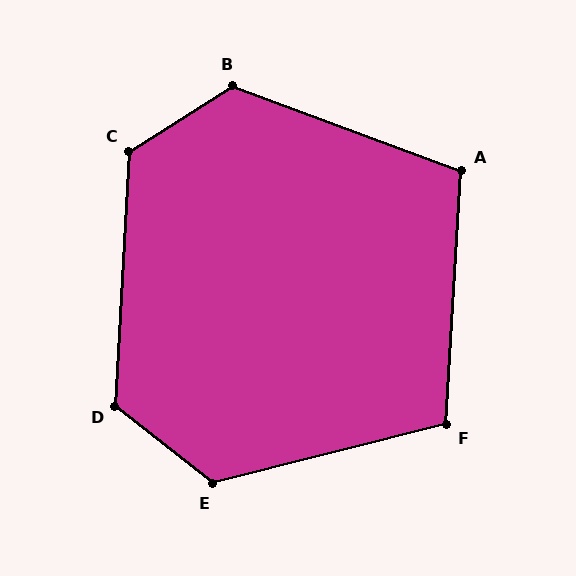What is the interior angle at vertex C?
Approximately 126 degrees (obtuse).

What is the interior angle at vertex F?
Approximately 107 degrees (obtuse).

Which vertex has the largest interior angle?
E, at approximately 127 degrees.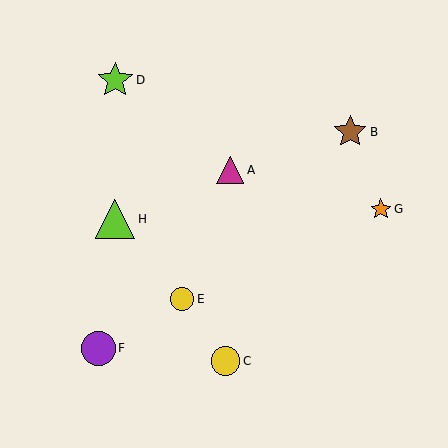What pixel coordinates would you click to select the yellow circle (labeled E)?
Click at (182, 299) to select the yellow circle E.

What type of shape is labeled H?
Shape H is a lime triangle.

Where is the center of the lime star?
The center of the lime star is at (115, 80).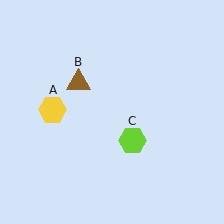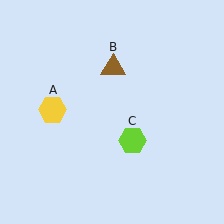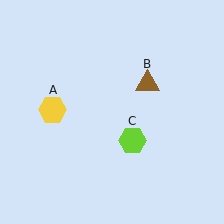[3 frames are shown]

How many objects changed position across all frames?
1 object changed position: brown triangle (object B).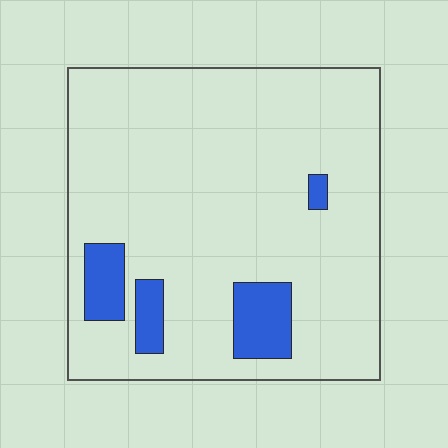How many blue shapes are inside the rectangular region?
4.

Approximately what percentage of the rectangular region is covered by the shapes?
Approximately 10%.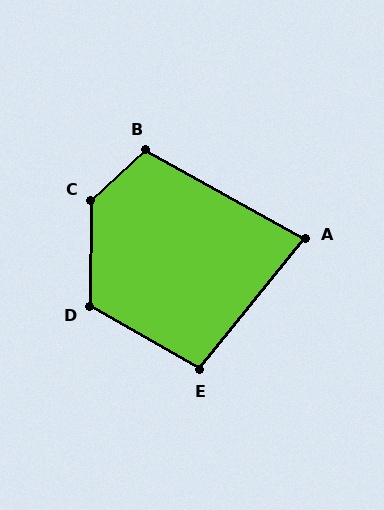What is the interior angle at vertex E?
Approximately 99 degrees (obtuse).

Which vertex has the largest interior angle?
C, at approximately 134 degrees.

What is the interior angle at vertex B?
Approximately 108 degrees (obtuse).